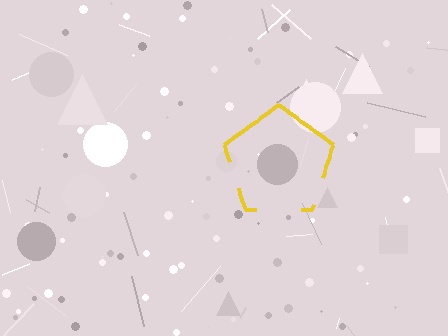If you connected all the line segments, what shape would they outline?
They would outline a pentagon.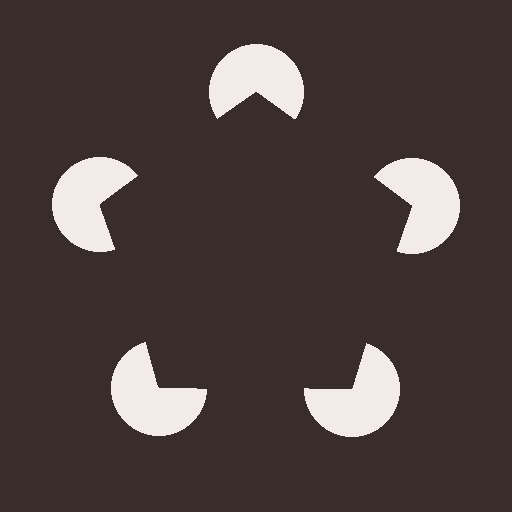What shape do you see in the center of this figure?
An illusory pentagon — its edges are inferred from the aligned wedge cuts in the pac-man discs, not physically drawn.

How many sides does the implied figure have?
5 sides.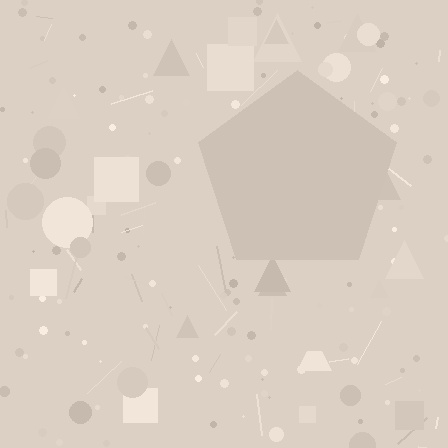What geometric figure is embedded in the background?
A pentagon is embedded in the background.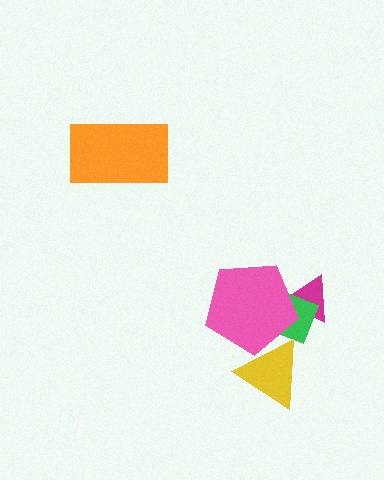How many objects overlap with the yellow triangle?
2 objects overlap with the yellow triangle.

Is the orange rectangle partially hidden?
No, no other shape covers it.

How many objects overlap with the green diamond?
3 objects overlap with the green diamond.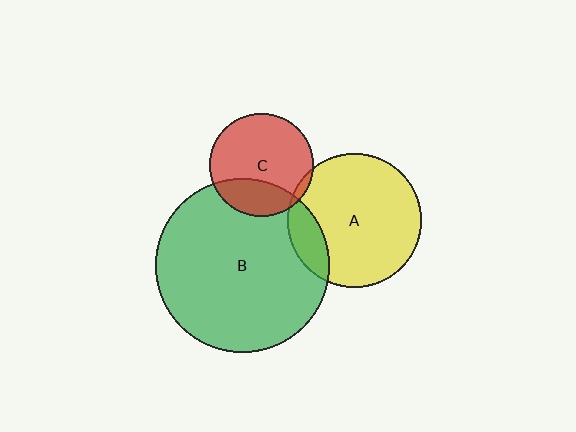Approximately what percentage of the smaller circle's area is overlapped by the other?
Approximately 25%.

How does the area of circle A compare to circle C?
Approximately 1.7 times.